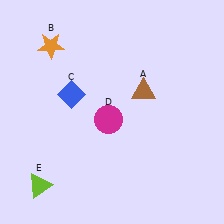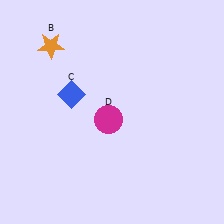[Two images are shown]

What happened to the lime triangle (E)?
The lime triangle (E) was removed in Image 2. It was in the bottom-left area of Image 1.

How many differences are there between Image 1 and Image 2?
There are 2 differences between the two images.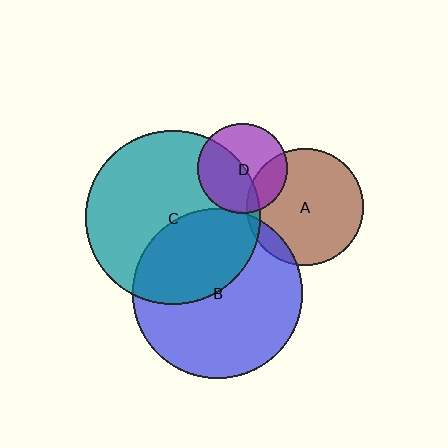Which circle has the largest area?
Circle C (teal).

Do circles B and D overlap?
Yes.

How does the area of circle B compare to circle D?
Approximately 3.6 times.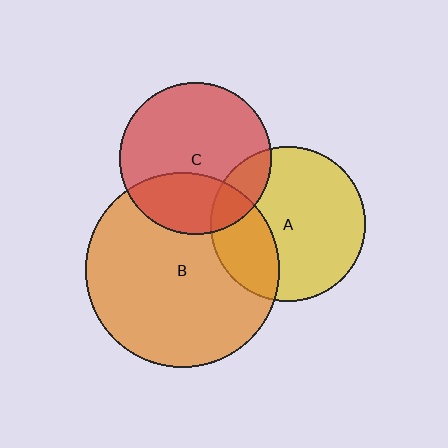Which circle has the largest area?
Circle B (orange).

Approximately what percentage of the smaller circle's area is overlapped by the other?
Approximately 30%.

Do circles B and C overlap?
Yes.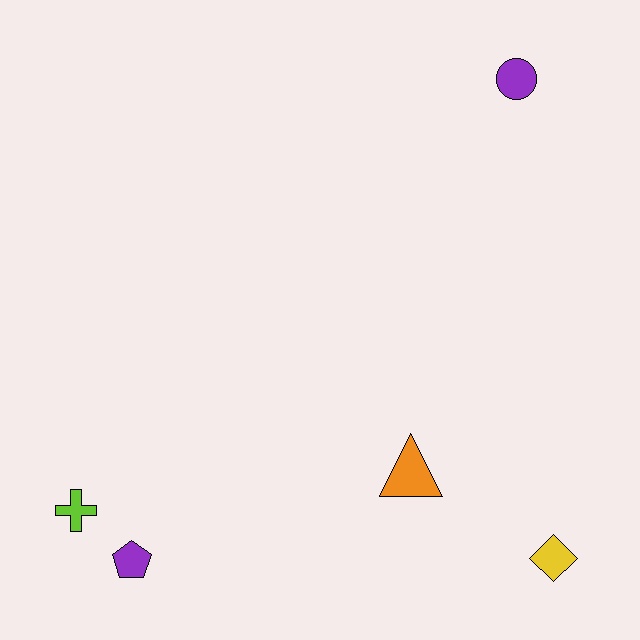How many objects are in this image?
There are 5 objects.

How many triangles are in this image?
There is 1 triangle.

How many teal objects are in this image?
There are no teal objects.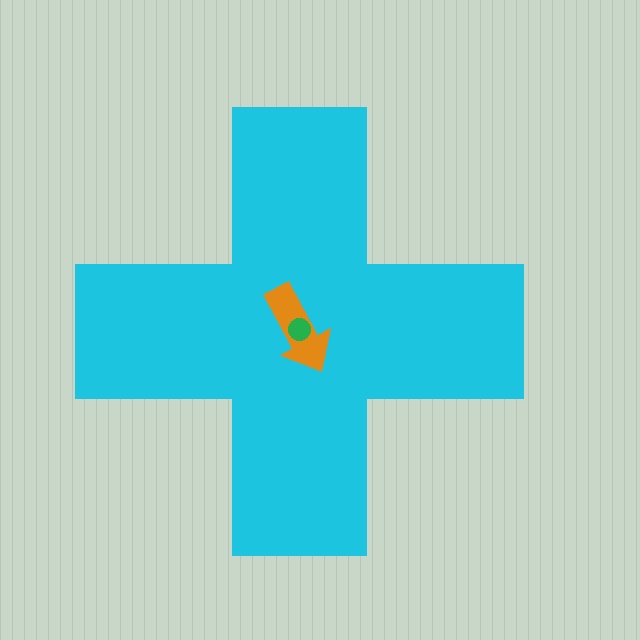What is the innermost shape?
The green circle.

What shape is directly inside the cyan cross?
The orange arrow.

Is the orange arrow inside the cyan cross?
Yes.